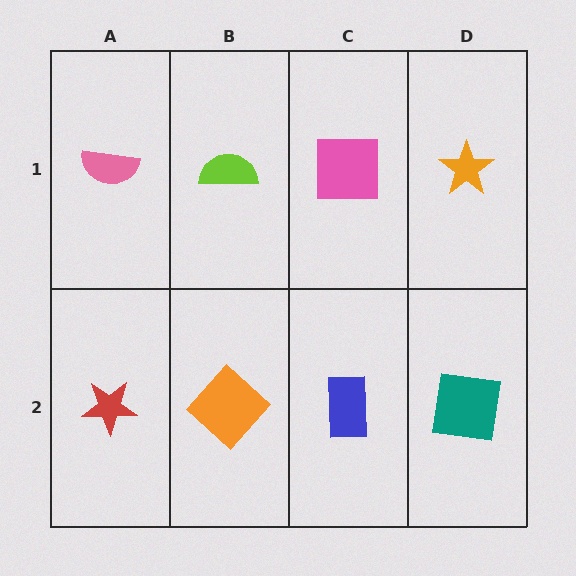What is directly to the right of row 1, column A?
A lime semicircle.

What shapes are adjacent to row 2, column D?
An orange star (row 1, column D), a blue rectangle (row 2, column C).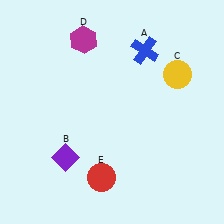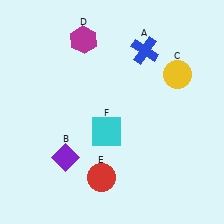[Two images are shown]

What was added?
A cyan square (F) was added in Image 2.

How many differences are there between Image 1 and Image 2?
There is 1 difference between the two images.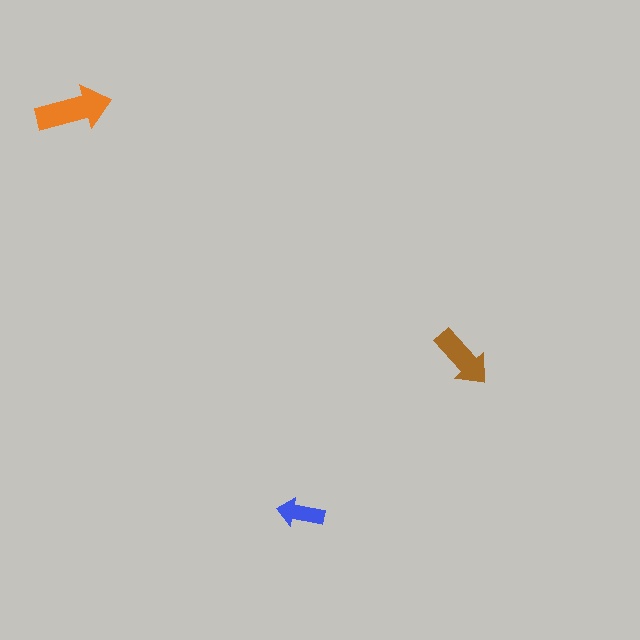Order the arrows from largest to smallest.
the orange one, the brown one, the blue one.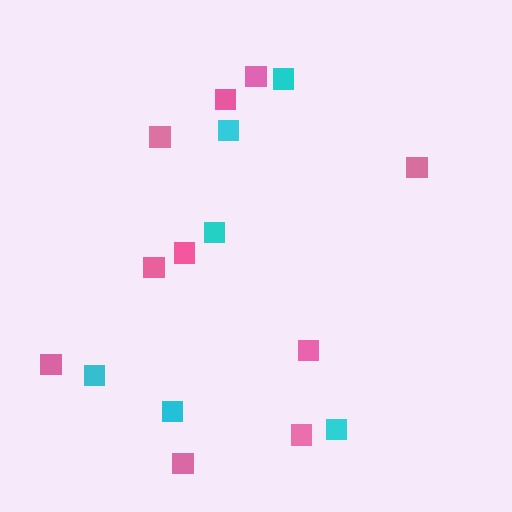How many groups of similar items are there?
There are 2 groups: one group of cyan squares (6) and one group of pink squares (10).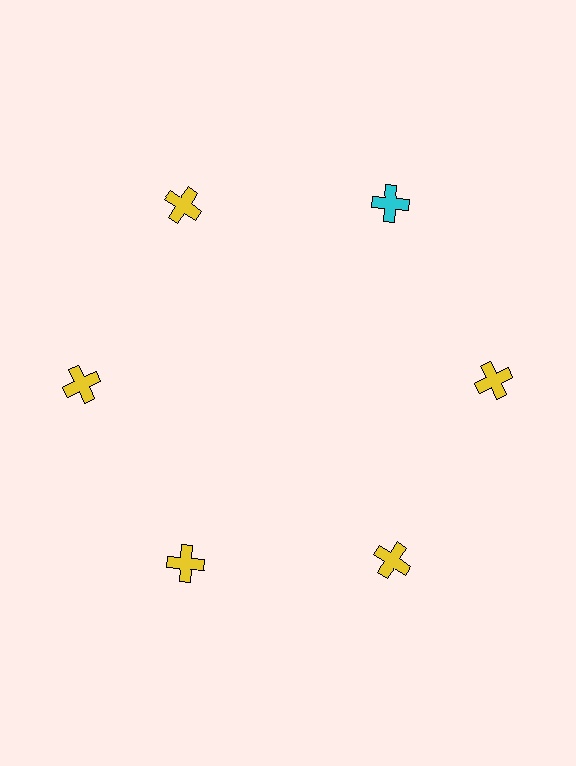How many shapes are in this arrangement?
There are 6 shapes arranged in a ring pattern.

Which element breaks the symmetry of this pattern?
The cyan cross at roughly the 1 o'clock position breaks the symmetry. All other shapes are yellow crosses.